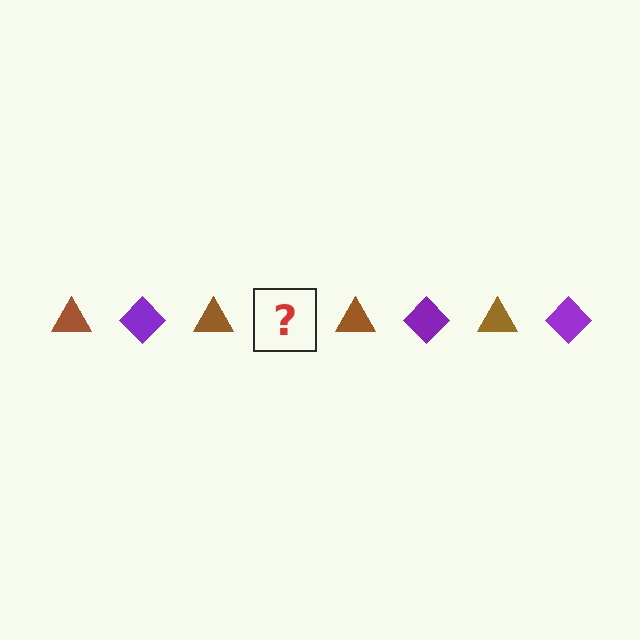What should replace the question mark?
The question mark should be replaced with a purple diamond.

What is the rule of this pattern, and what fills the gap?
The rule is that the pattern alternates between brown triangle and purple diamond. The gap should be filled with a purple diamond.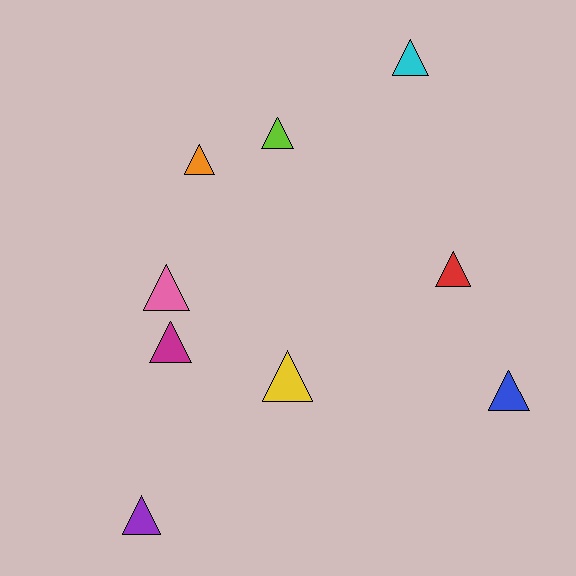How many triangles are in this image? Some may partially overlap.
There are 9 triangles.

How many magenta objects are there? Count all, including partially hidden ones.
There is 1 magenta object.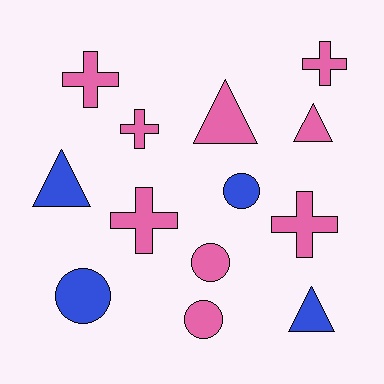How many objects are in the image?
There are 13 objects.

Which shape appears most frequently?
Cross, with 5 objects.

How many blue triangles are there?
There are 2 blue triangles.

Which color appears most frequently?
Pink, with 9 objects.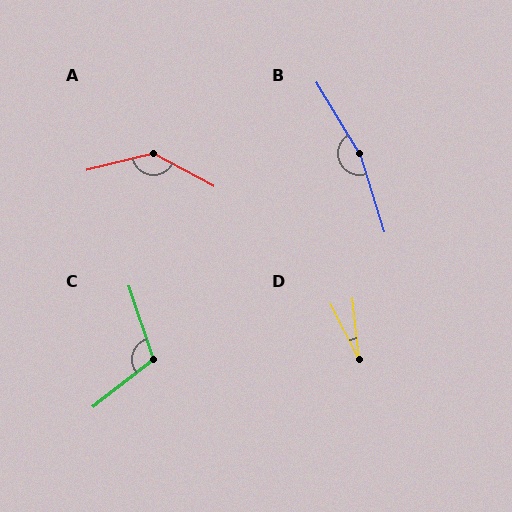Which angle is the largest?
B, at approximately 166 degrees.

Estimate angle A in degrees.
Approximately 138 degrees.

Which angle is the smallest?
D, at approximately 21 degrees.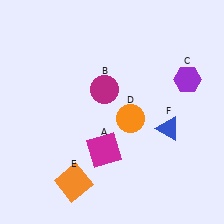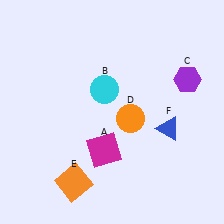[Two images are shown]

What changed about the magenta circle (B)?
In Image 1, B is magenta. In Image 2, it changed to cyan.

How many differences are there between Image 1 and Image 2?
There is 1 difference between the two images.